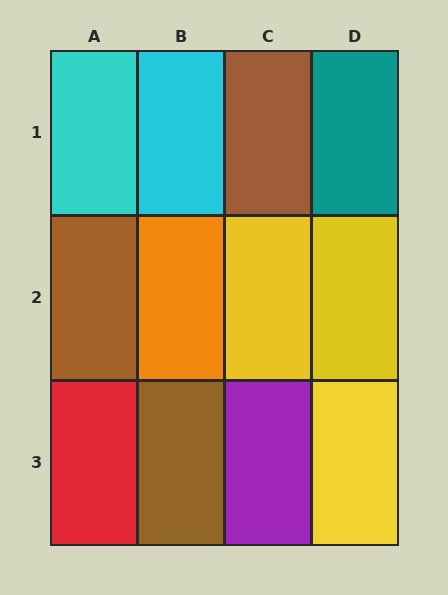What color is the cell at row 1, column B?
Cyan.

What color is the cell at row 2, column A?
Brown.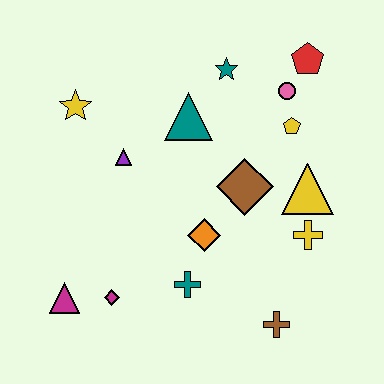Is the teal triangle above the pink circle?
No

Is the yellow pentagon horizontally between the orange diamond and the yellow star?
No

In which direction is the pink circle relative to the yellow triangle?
The pink circle is above the yellow triangle.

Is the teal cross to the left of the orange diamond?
Yes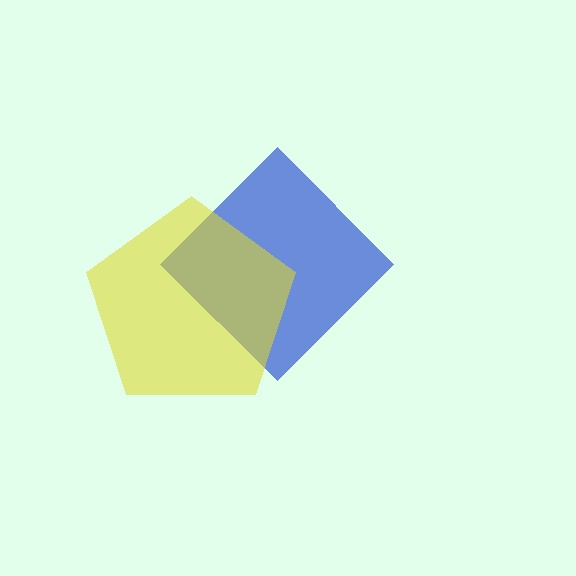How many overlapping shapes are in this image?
There are 2 overlapping shapes in the image.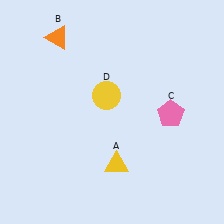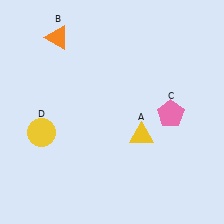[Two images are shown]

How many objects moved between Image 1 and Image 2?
2 objects moved between the two images.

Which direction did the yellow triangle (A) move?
The yellow triangle (A) moved up.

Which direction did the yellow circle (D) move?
The yellow circle (D) moved left.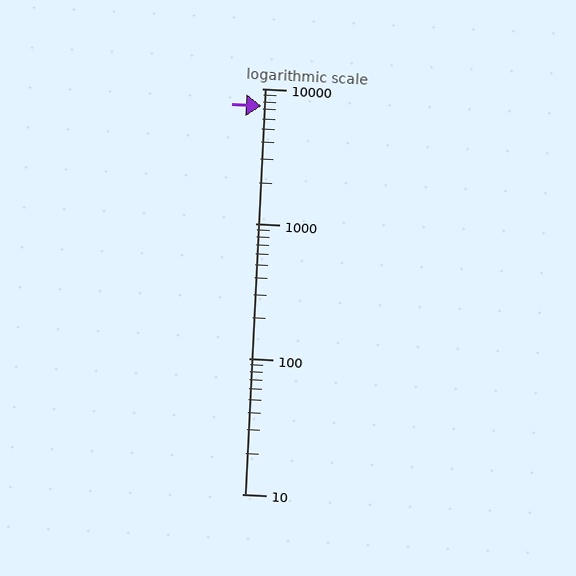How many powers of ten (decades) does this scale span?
The scale spans 3 decades, from 10 to 10000.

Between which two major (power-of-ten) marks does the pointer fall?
The pointer is between 1000 and 10000.